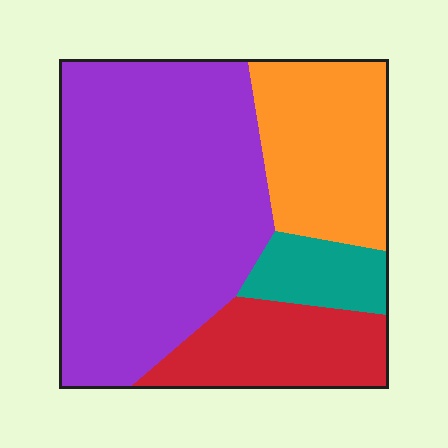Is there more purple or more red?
Purple.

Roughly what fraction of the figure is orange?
Orange covers 21% of the figure.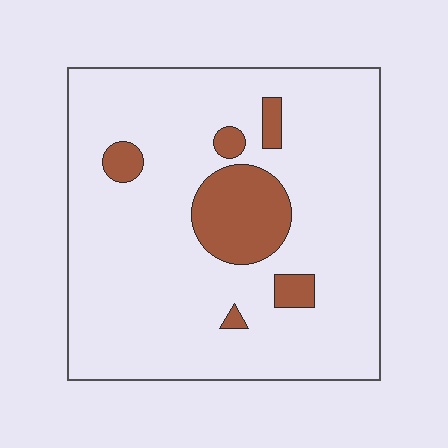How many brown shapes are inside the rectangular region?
6.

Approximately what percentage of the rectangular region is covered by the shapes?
Approximately 15%.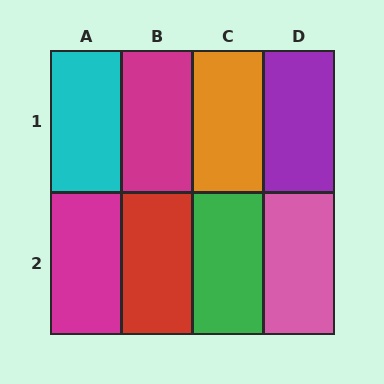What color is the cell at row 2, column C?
Green.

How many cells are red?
1 cell is red.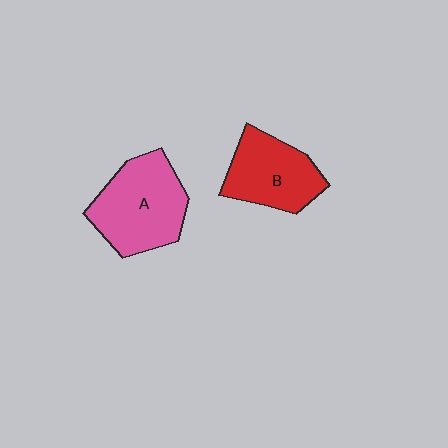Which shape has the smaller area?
Shape B (red).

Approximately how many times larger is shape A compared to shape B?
Approximately 1.3 times.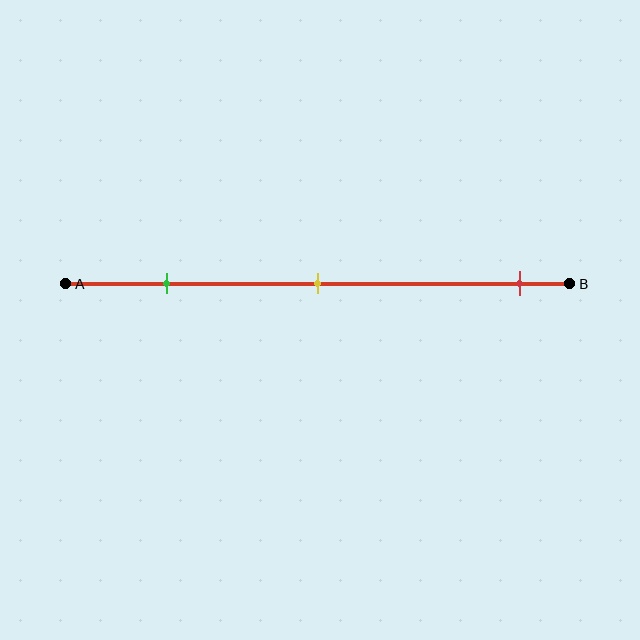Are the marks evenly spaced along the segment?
No, the marks are not evenly spaced.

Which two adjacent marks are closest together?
The green and yellow marks are the closest adjacent pair.